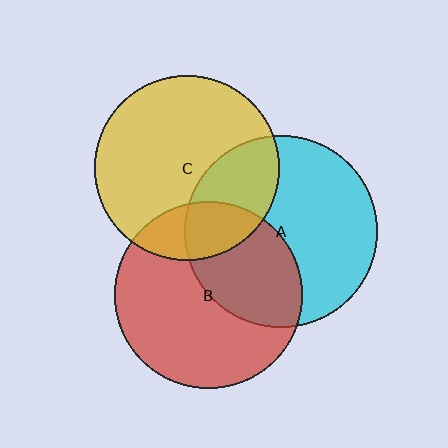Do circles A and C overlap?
Yes.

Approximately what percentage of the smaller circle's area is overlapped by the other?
Approximately 30%.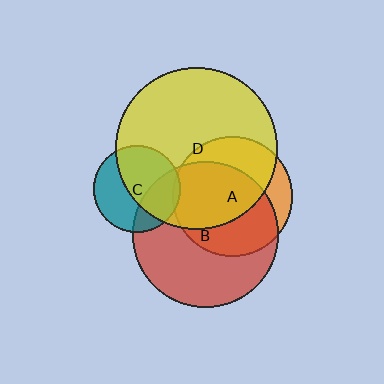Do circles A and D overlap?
Yes.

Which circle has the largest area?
Circle D (yellow).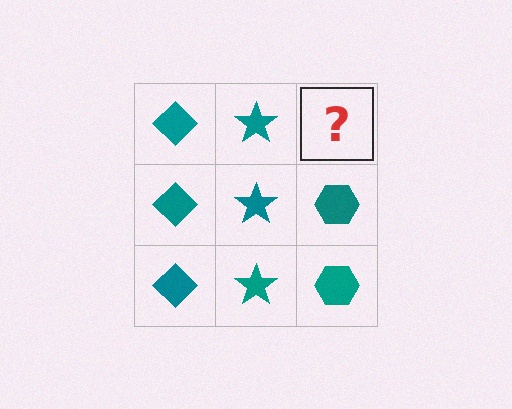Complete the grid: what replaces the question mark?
The question mark should be replaced with a teal hexagon.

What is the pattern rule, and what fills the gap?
The rule is that each column has a consistent shape. The gap should be filled with a teal hexagon.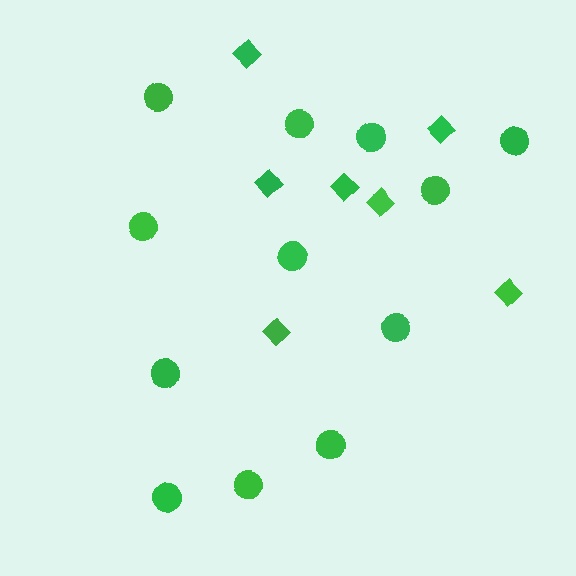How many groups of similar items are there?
There are 2 groups: one group of circles (12) and one group of diamonds (7).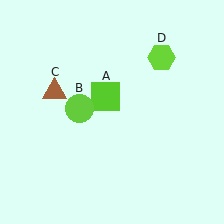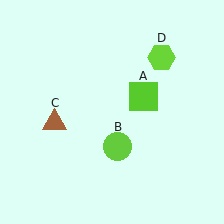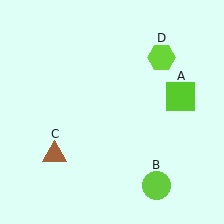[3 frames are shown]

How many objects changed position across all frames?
3 objects changed position: lime square (object A), lime circle (object B), brown triangle (object C).